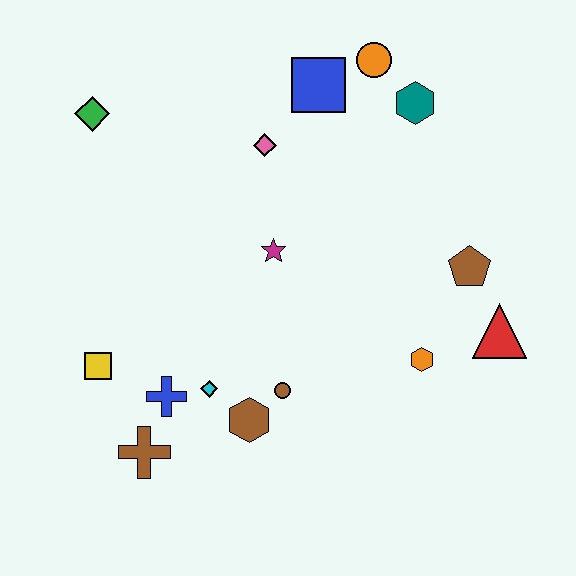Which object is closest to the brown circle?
The brown hexagon is closest to the brown circle.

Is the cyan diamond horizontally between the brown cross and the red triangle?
Yes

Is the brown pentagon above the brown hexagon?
Yes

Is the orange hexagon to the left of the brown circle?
No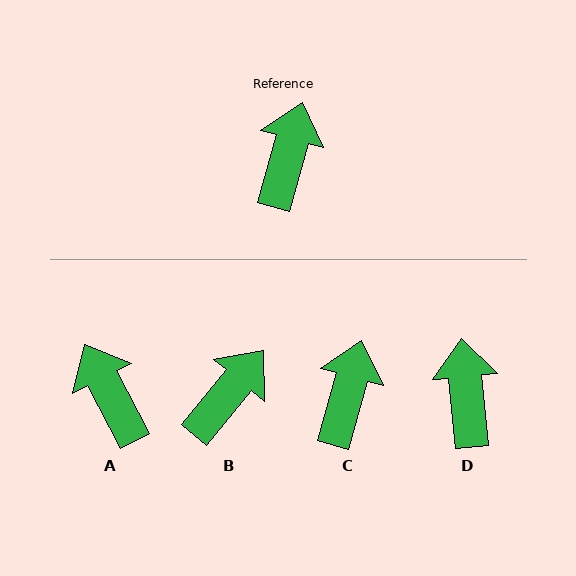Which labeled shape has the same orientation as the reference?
C.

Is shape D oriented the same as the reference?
No, it is off by about 21 degrees.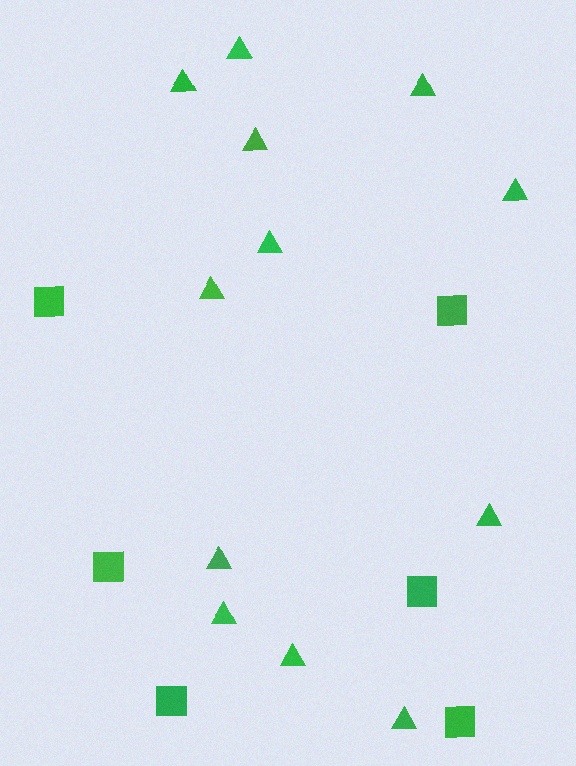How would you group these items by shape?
There are 2 groups: one group of squares (6) and one group of triangles (12).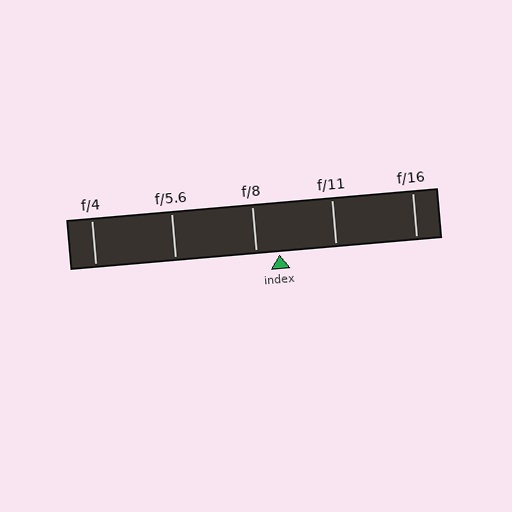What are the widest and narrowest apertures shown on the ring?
The widest aperture shown is f/4 and the narrowest is f/16.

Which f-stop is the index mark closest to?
The index mark is closest to f/8.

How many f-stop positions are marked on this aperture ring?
There are 5 f-stop positions marked.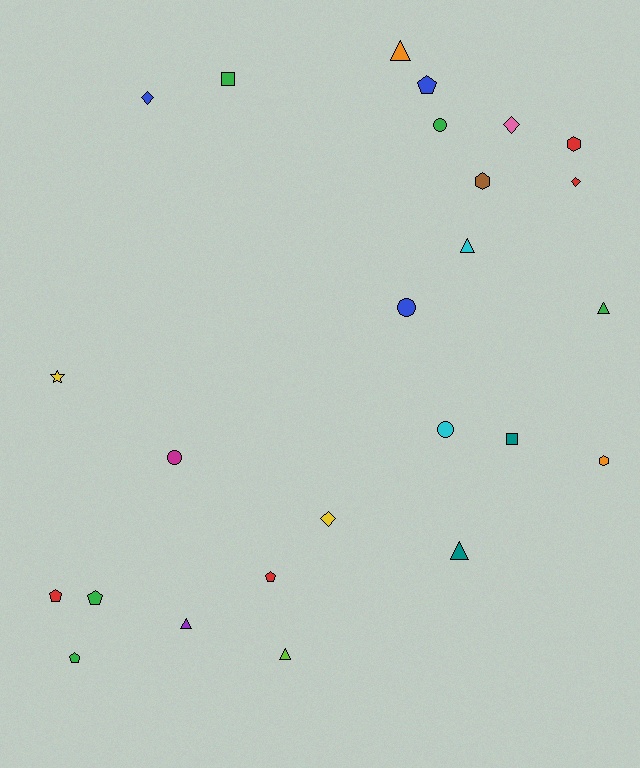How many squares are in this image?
There are 2 squares.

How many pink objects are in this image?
There is 1 pink object.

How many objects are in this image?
There are 25 objects.